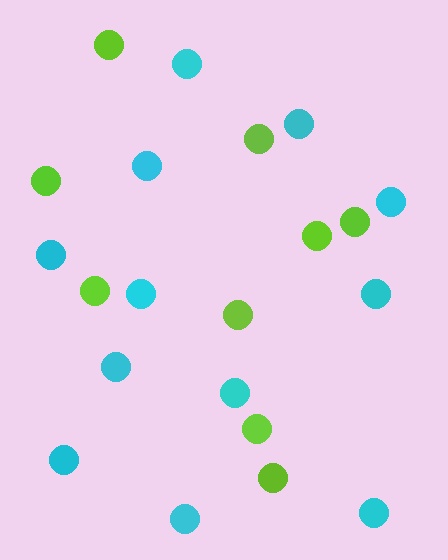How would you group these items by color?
There are 2 groups: one group of lime circles (9) and one group of cyan circles (12).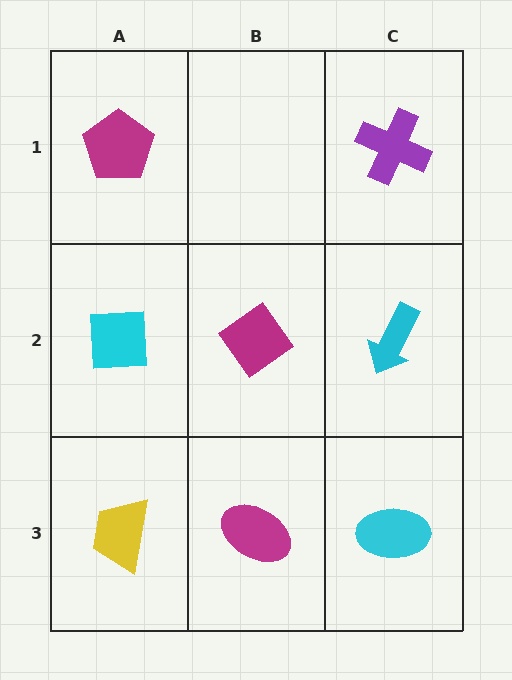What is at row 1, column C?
A purple cross.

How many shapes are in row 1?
2 shapes.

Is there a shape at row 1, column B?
No, that cell is empty.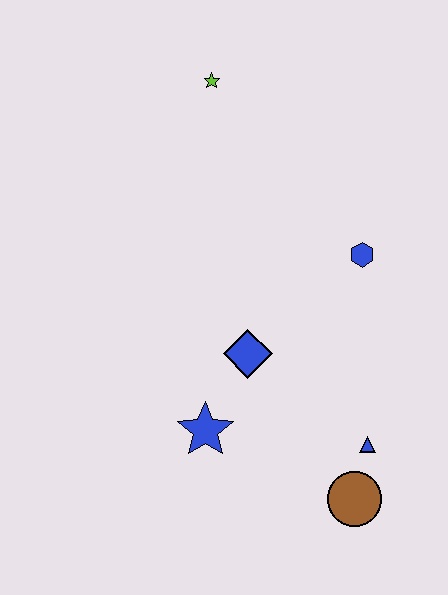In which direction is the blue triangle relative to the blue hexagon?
The blue triangle is below the blue hexagon.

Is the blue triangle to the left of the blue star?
No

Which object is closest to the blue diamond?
The blue star is closest to the blue diamond.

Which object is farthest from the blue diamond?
The lime star is farthest from the blue diamond.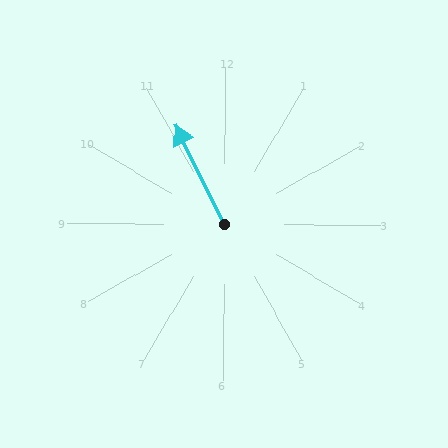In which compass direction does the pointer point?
Northwest.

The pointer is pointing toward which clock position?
Roughly 11 o'clock.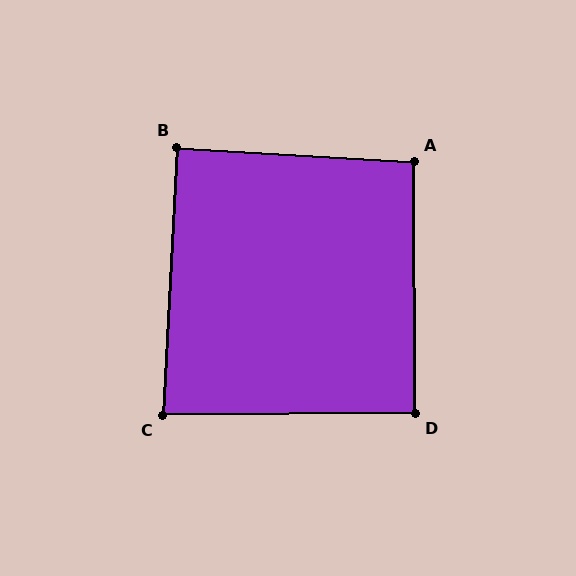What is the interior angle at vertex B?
Approximately 90 degrees (approximately right).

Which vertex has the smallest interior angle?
C, at approximately 87 degrees.